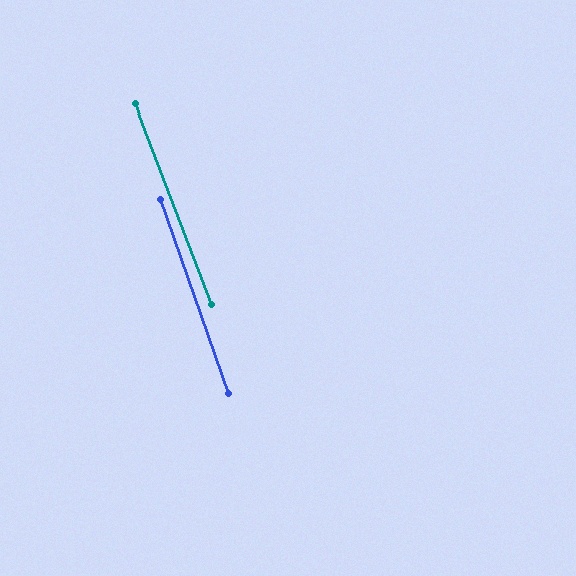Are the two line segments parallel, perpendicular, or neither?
Parallel — their directions differ by only 1.7°.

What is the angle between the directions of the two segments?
Approximately 2 degrees.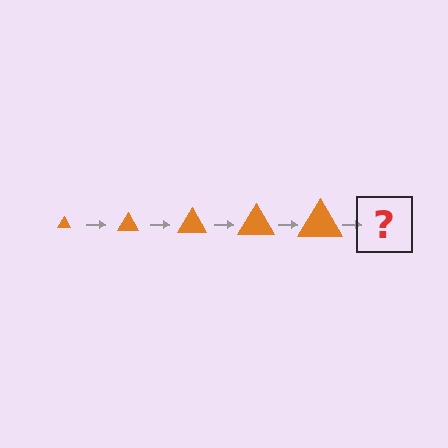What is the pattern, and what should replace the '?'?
The pattern is that the triangle gets progressively larger each step. The '?' should be an orange triangle, larger than the previous one.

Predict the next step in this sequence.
The next step is an orange triangle, larger than the previous one.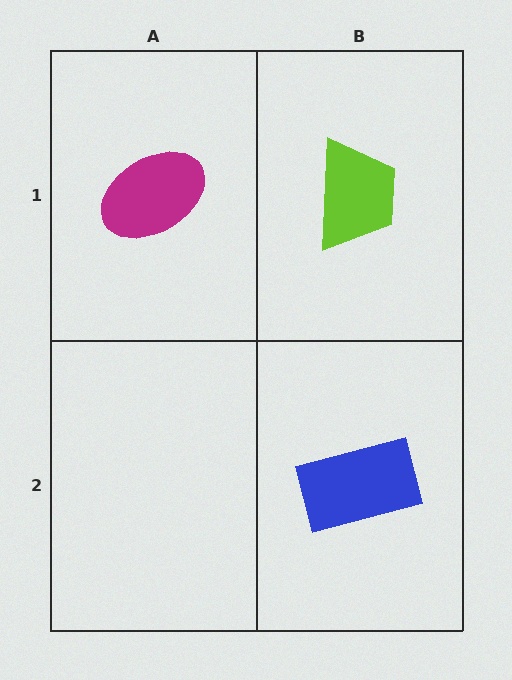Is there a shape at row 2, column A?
No, that cell is empty.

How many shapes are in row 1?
2 shapes.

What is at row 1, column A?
A magenta ellipse.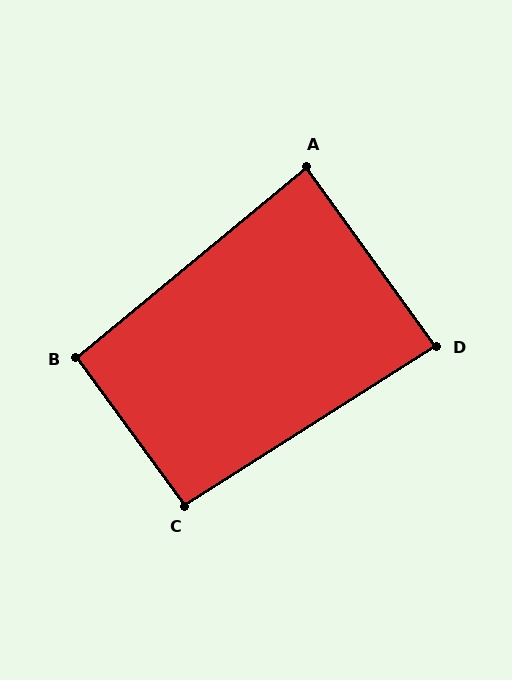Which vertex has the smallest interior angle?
A, at approximately 86 degrees.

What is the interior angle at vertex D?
Approximately 87 degrees (approximately right).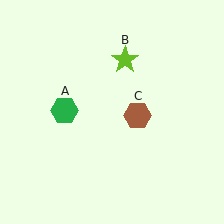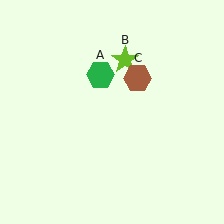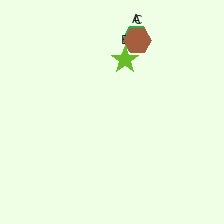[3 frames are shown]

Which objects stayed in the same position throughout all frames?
Lime star (object B) remained stationary.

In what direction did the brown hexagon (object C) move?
The brown hexagon (object C) moved up.